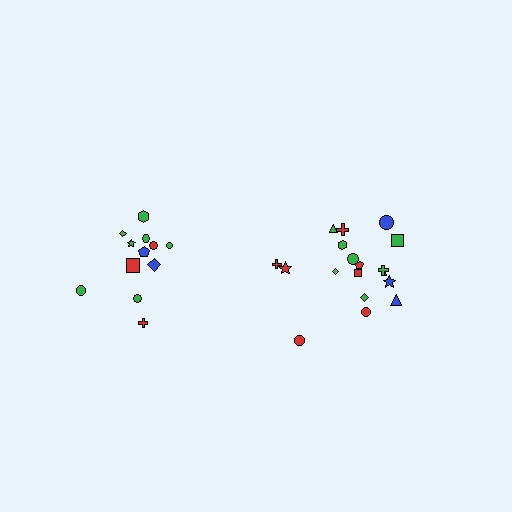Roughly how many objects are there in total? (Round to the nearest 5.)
Roughly 30 objects in total.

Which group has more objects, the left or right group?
The right group.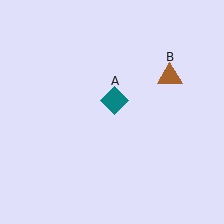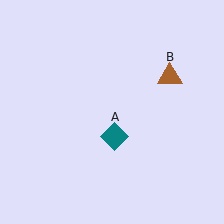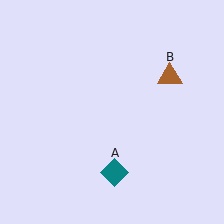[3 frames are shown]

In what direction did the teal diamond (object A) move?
The teal diamond (object A) moved down.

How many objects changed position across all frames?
1 object changed position: teal diamond (object A).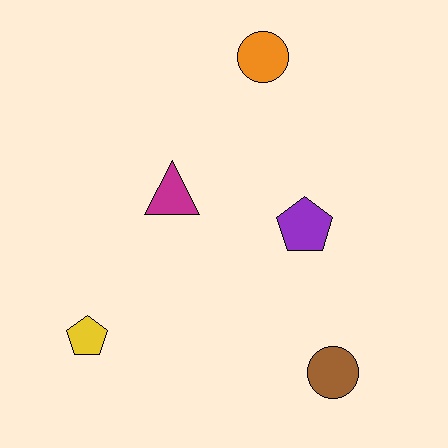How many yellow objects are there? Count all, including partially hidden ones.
There is 1 yellow object.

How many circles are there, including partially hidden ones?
There are 2 circles.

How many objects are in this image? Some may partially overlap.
There are 5 objects.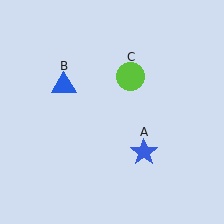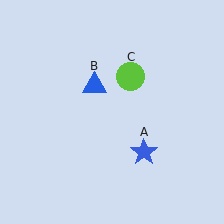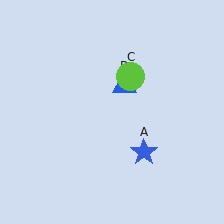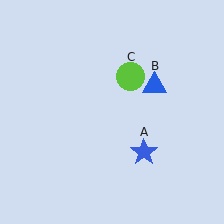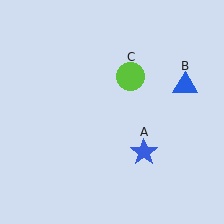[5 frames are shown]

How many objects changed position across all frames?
1 object changed position: blue triangle (object B).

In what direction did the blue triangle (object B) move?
The blue triangle (object B) moved right.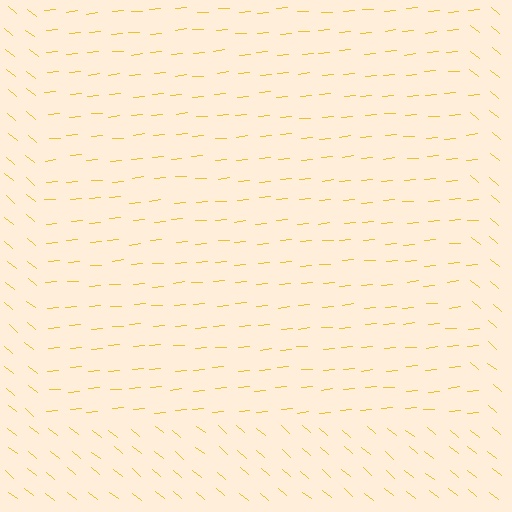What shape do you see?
I see a rectangle.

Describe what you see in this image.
The image is filled with small yellow line segments. A rectangle region in the image has lines oriented differently from the surrounding lines, creating a visible texture boundary.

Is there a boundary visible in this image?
Yes, there is a texture boundary formed by a change in line orientation.